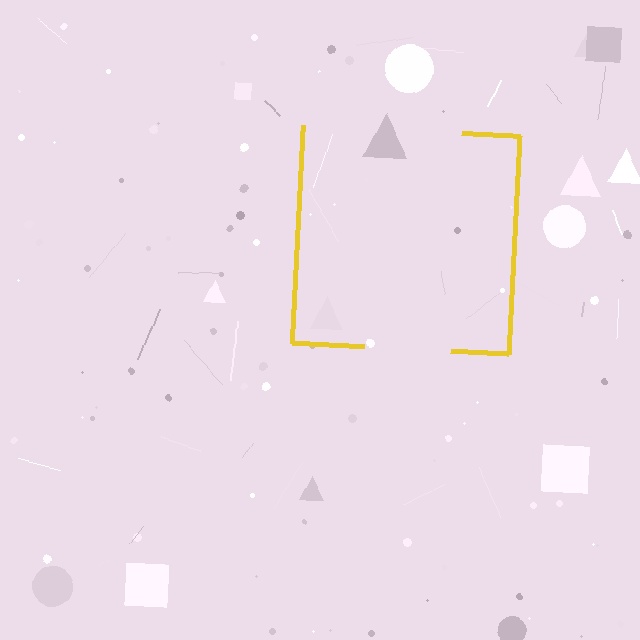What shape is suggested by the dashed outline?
The dashed outline suggests a square.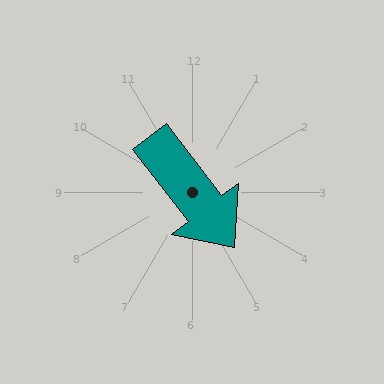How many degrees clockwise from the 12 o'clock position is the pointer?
Approximately 143 degrees.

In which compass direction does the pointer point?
Southeast.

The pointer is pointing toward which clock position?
Roughly 5 o'clock.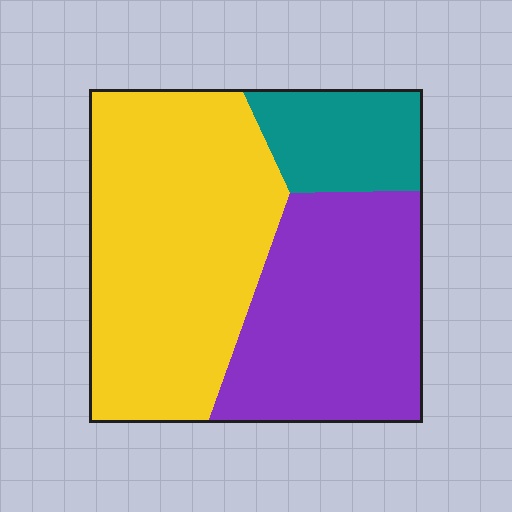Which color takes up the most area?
Yellow, at roughly 50%.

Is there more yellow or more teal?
Yellow.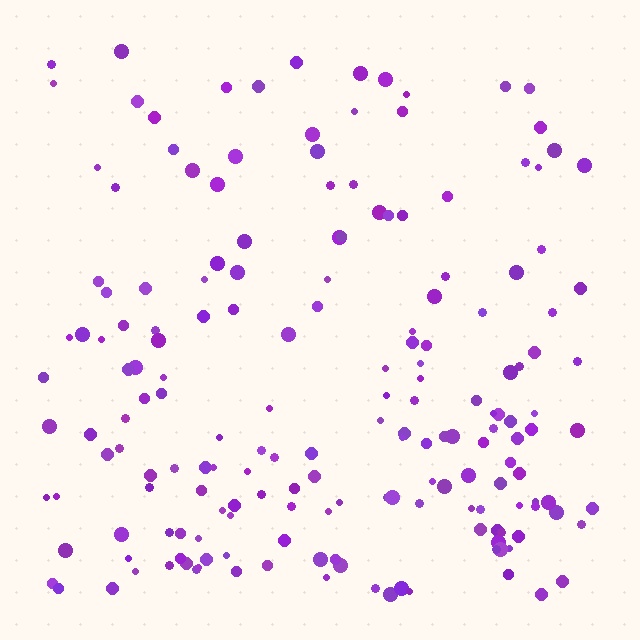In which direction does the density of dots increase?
From top to bottom, with the bottom side densest.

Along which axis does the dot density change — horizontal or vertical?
Vertical.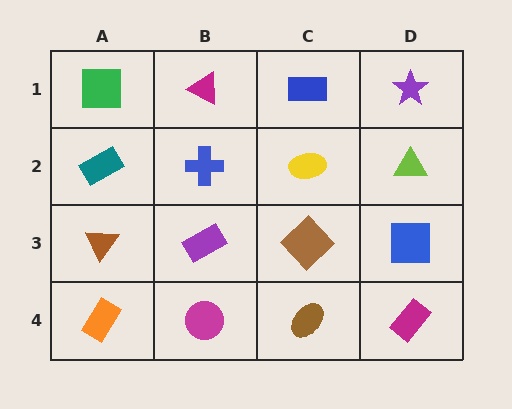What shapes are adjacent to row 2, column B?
A magenta triangle (row 1, column B), a purple rectangle (row 3, column B), a teal rectangle (row 2, column A), a yellow ellipse (row 2, column C).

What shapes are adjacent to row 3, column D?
A lime triangle (row 2, column D), a magenta rectangle (row 4, column D), a brown diamond (row 3, column C).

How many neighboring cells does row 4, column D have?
2.